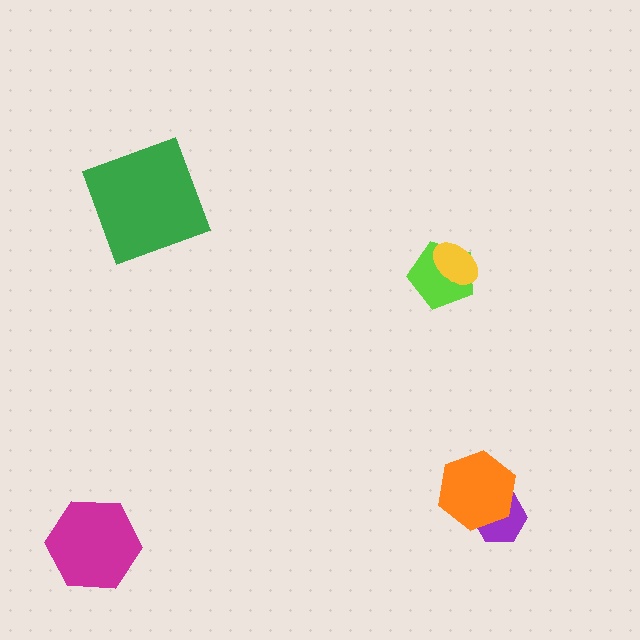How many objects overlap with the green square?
0 objects overlap with the green square.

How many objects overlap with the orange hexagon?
1 object overlaps with the orange hexagon.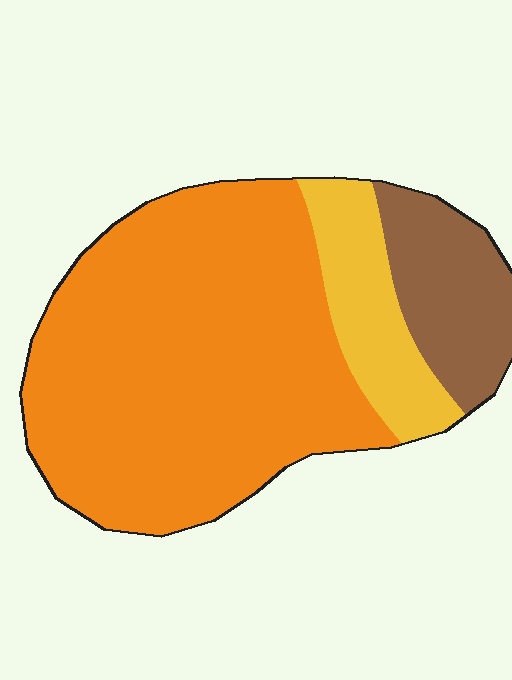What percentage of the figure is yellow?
Yellow takes up less than a quarter of the figure.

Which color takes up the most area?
Orange, at roughly 70%.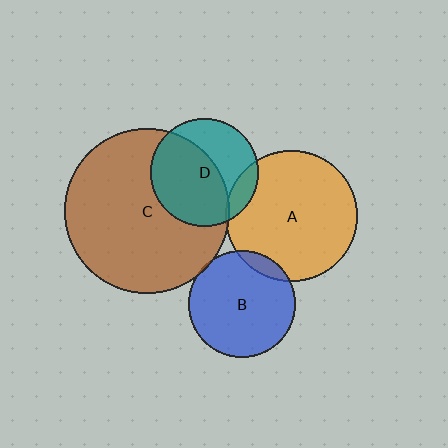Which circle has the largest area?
Circle C (brown).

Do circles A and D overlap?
Yes.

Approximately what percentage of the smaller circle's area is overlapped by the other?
Approximately 10%.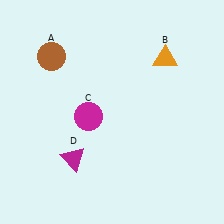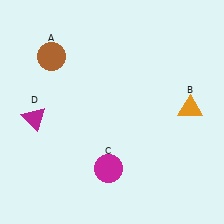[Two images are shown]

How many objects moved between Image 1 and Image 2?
3 objects moved between the two images.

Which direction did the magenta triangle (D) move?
The magenta triangle (D) moved up.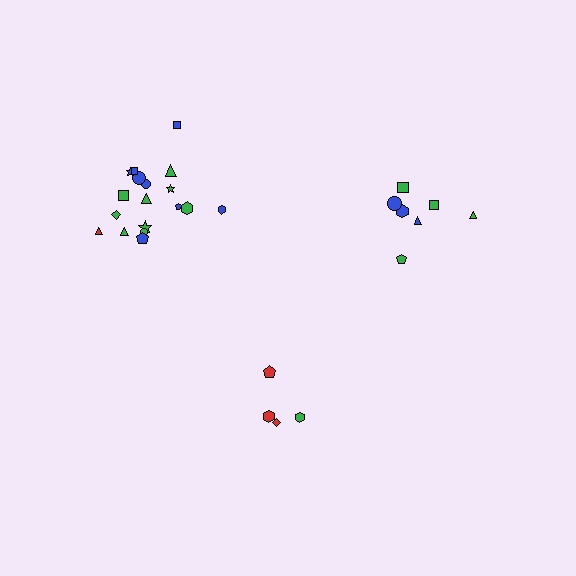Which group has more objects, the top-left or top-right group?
The top-left group.